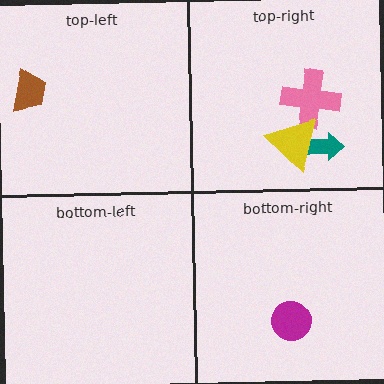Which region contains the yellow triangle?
The top-right region.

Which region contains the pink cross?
The top-right region.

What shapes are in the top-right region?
The pink cross, the teal arrow, the yellow triangle.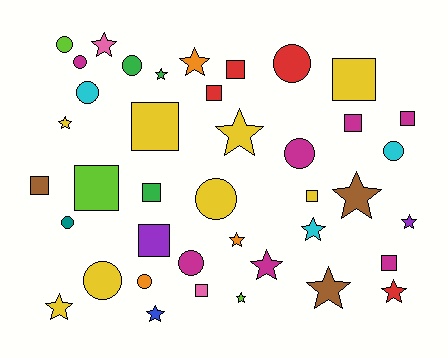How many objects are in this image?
There are 40 objects.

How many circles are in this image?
There are 12 circles.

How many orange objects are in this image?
There are 3 orange objects.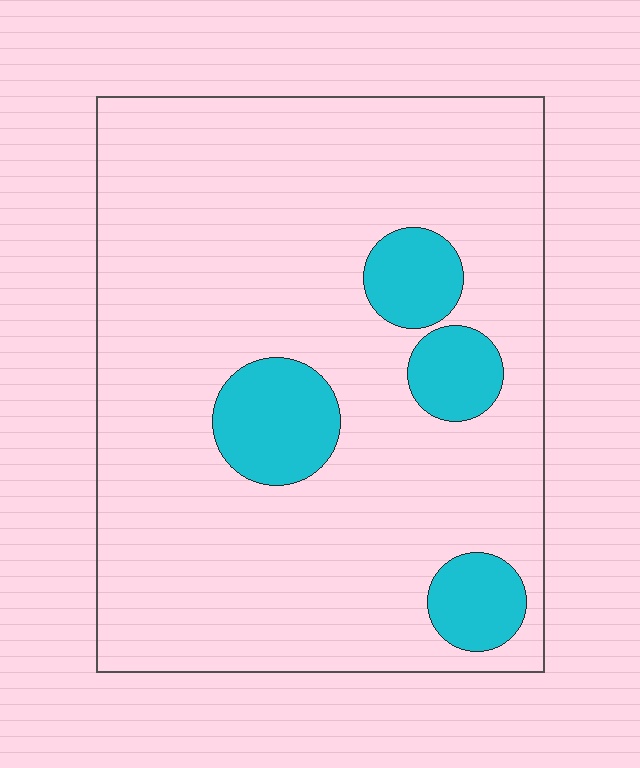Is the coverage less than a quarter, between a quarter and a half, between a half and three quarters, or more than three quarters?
Less than a quarter.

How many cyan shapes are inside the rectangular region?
4.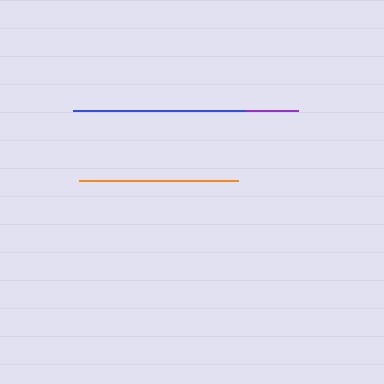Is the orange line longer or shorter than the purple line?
The purple line is longer than the orange line.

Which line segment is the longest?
The purple line is the longest at approximately 179 pixels.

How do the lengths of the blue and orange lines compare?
The blue and orange lines are approximately the same length.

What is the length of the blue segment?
The blue segment is approximately 172 pixels long.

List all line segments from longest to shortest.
From longest to shortest: purple, blue, orange.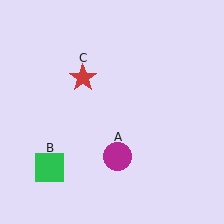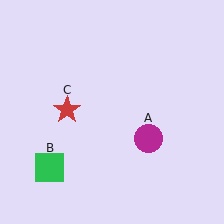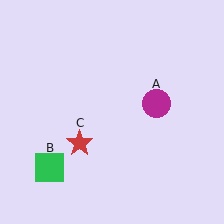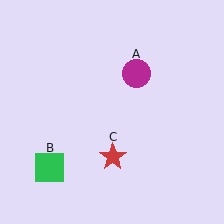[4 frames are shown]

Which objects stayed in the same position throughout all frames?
Green square (object B) remained stationary.